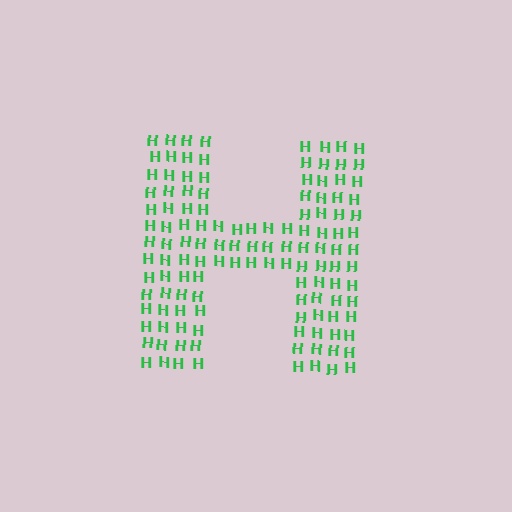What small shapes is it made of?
It is made of small letter H's.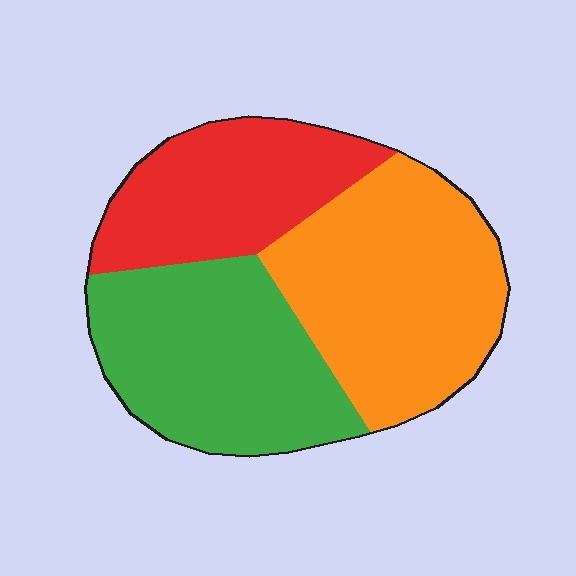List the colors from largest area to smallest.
From largest to smallest: orange, green, red.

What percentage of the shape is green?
Green covers roughly 35% of the shape.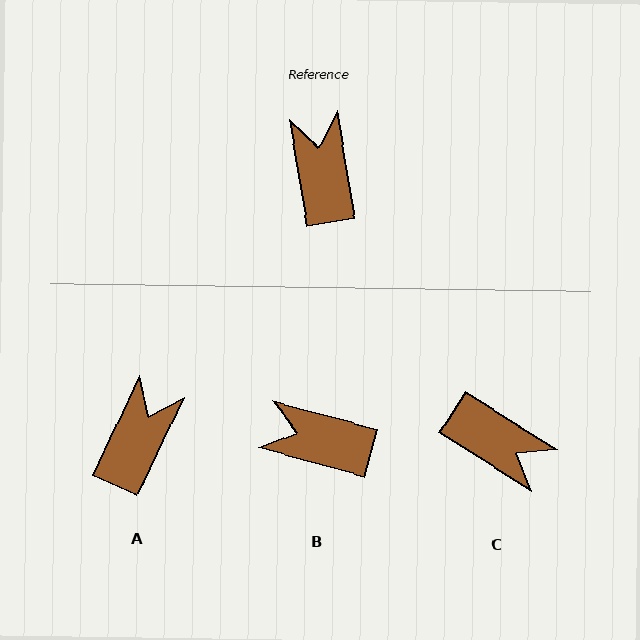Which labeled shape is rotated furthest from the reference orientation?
C, about 132 degrees away.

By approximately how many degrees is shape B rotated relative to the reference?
Approximately 65 degrees counter-clockwise.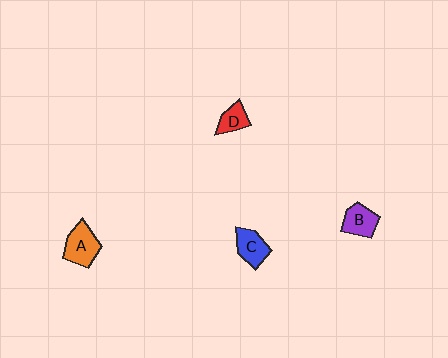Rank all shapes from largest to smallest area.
From largest to smallest: A (orange), C (blue), B (purple), D (red).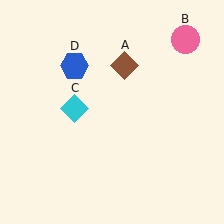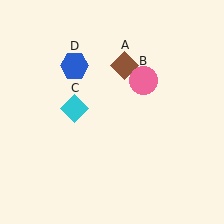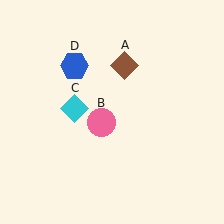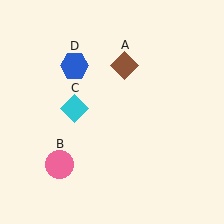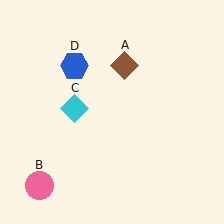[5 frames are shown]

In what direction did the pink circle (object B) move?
The pink circle (object B) moved down and to the left.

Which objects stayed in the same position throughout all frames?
Brown diamond (object A) and cyan diamond (object C) and blue hexagon (object D) remained stationary.